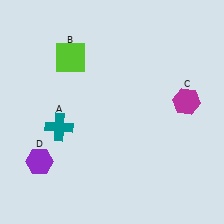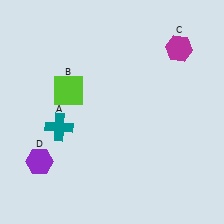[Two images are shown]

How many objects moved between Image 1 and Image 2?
2 objects moved between the two images.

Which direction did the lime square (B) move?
The lime square (B) moved down.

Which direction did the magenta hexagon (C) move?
The magenta hexagon (C) moved up.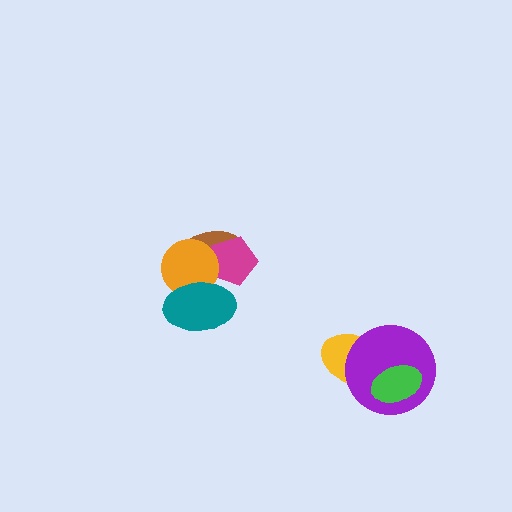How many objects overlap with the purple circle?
2 objects overlap with the purple circle.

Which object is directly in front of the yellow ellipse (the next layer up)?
The purple circle is directly in front of the yellow ellipse.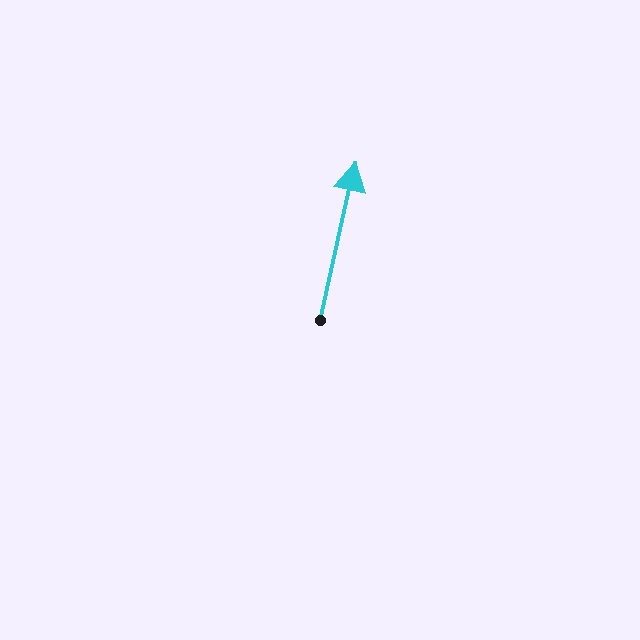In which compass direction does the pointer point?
North.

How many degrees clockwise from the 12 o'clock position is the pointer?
Approximately 13 degrees.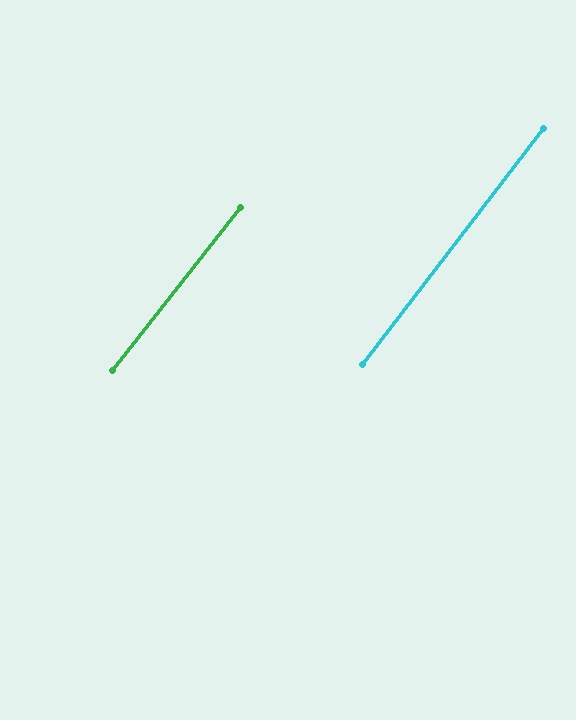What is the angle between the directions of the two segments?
Approximately 1 degree.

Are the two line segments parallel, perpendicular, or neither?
Parallel — their directions differ by only 0.7°.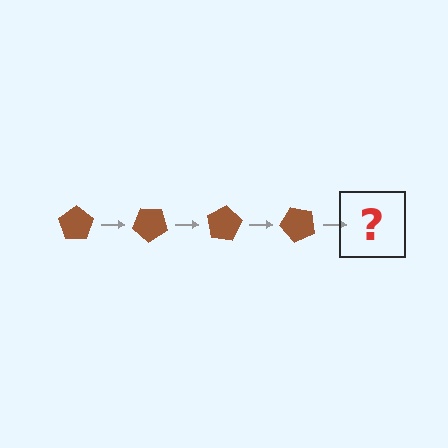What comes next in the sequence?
The next element should be a brown pentagon rotated 160 degrees.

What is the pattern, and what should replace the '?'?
The pattern is that the pentagon rotates 40 degrees each step. The '?' should be a brown pentagon rotated 160 degrees.